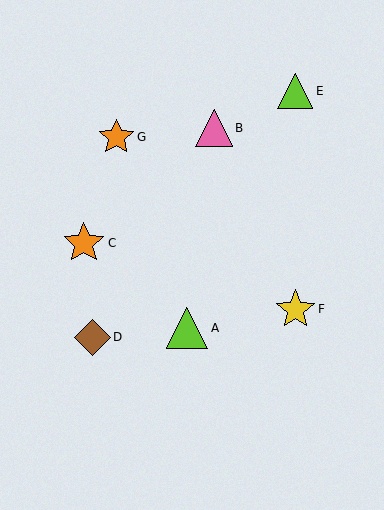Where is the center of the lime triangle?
The center of the lime triangle is at (295, 91).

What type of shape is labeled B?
Shape B is a pink triangle.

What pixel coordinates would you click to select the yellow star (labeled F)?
Click at (296, 309) to select the yellow star F.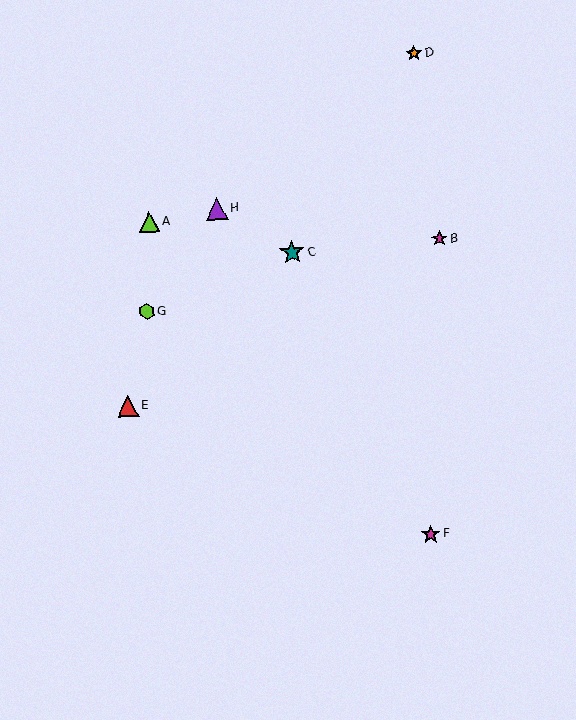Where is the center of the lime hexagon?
The center of the lime hexagon is at (147, 312).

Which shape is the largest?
The teal star (labeled C) is the largest.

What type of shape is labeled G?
Shape G is a lime hexagon.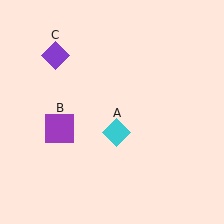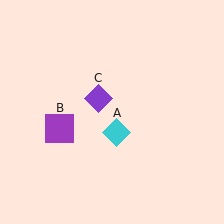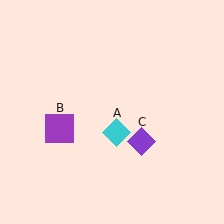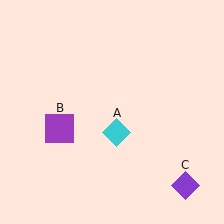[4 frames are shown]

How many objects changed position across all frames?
1 object changed position: purple diamond (object C).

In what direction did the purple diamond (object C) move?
The purple diamond (object C) moved down and to the right.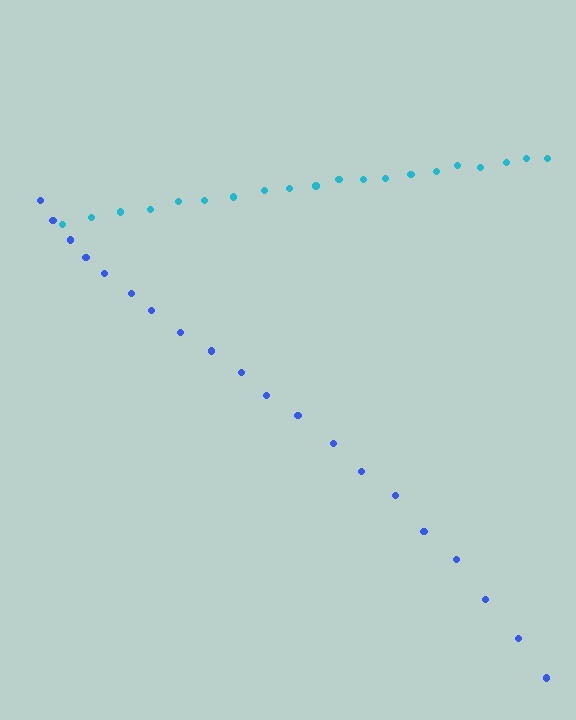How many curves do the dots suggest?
There are 2 distinct paths.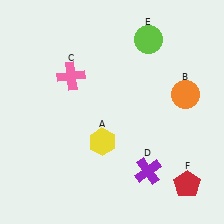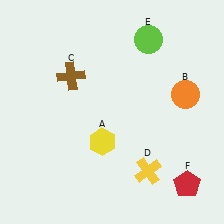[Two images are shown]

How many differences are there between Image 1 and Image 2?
There are 2 differences between the two images.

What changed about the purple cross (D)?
In Image 1, D is purple. In Image 2, it changed to yellow.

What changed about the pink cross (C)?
In Image 1, C is pink. In Image 2, it changed to brown.